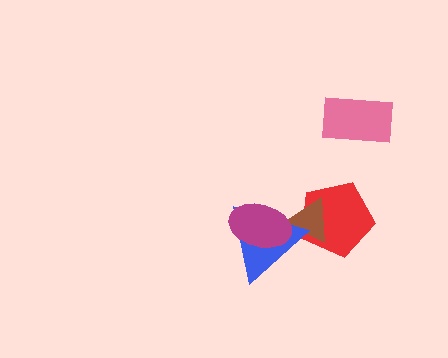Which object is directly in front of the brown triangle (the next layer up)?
The blue triangle is directly in front of the brown triangle.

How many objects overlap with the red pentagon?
2 objects overlap with the red pentagon.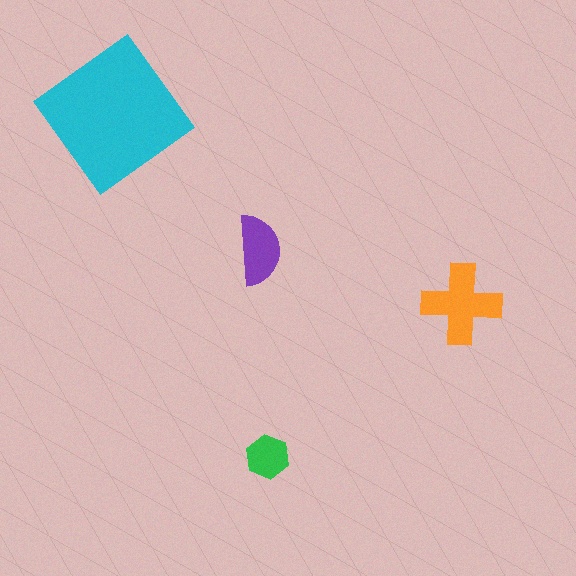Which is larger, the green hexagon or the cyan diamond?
The cyan diamond.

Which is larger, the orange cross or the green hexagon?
The orange cross.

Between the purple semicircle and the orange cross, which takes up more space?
The orange cross.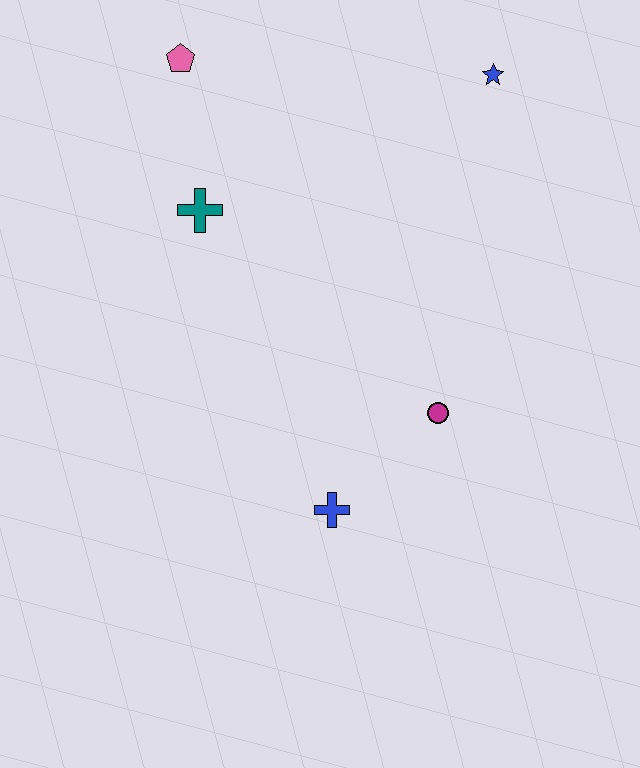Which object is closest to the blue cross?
The magenta circle is closest to the blue cross.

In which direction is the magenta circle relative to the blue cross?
The magenta circle is to the right of the blue cross.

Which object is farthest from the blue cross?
The pink pentagon is farthest from the blue cross.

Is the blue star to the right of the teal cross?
Yes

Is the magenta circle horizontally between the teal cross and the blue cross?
No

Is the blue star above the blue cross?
Yes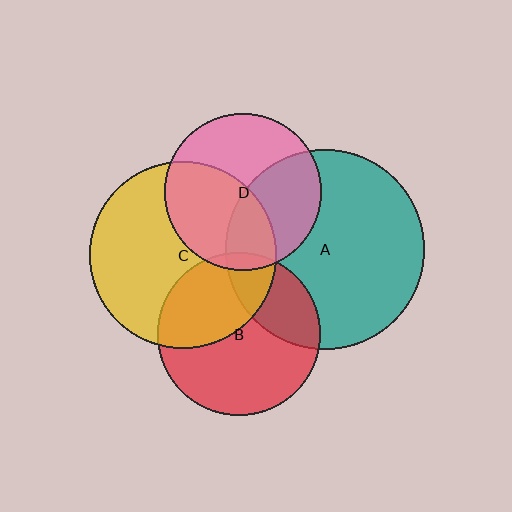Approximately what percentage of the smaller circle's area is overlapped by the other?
Approximately 25%.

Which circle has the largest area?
Circle A (teal).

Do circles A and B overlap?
Yes.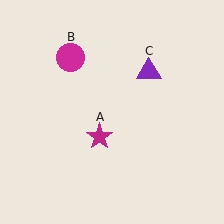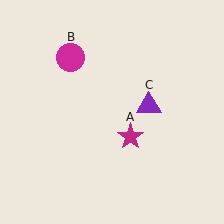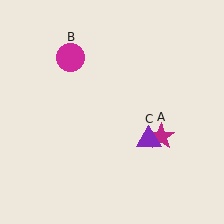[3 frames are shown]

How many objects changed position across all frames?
2 objects changed position: magenta star (object A), purple triangle (object C).